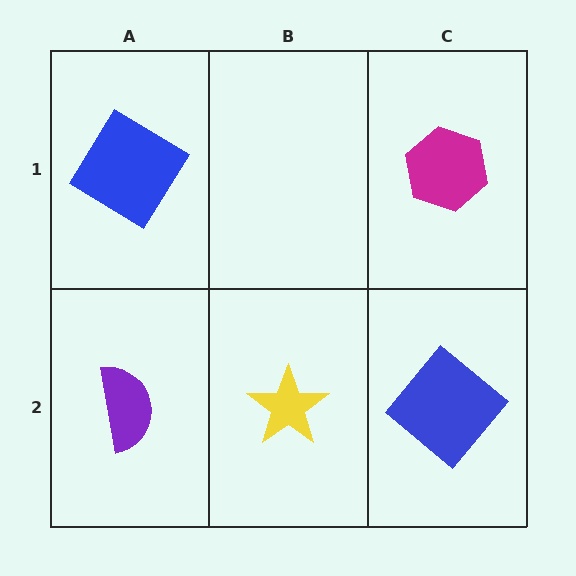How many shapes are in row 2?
3 shapes.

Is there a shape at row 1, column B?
No, that cell is empty.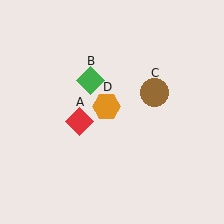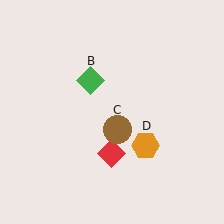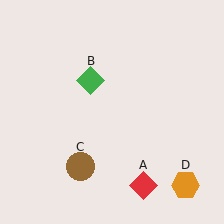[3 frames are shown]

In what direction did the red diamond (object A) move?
The red diamond (object A) moved down and to the right.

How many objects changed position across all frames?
3 objects changed position: red diamond (object A), brown circle (object C), orange hexagon (object D).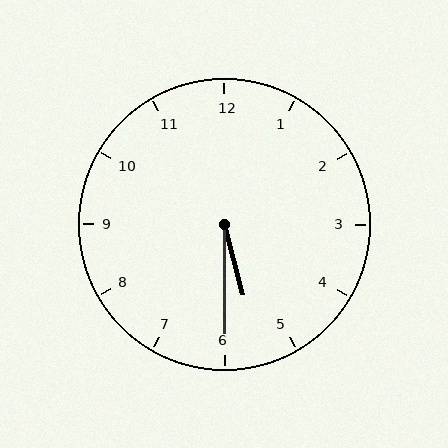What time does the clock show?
5:30.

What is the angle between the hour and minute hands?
Approximately 15 degrees.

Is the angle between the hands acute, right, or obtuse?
It is acute.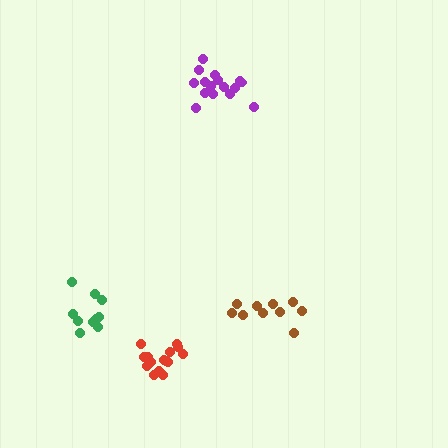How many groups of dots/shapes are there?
There are 4 groups.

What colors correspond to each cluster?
The clusters are colored: purple, red, green, brown.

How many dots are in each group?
Group 1: 16 dots, Group 2: 15 dots, Group 3: 10 dots, Group 4: 10 dots (51 total).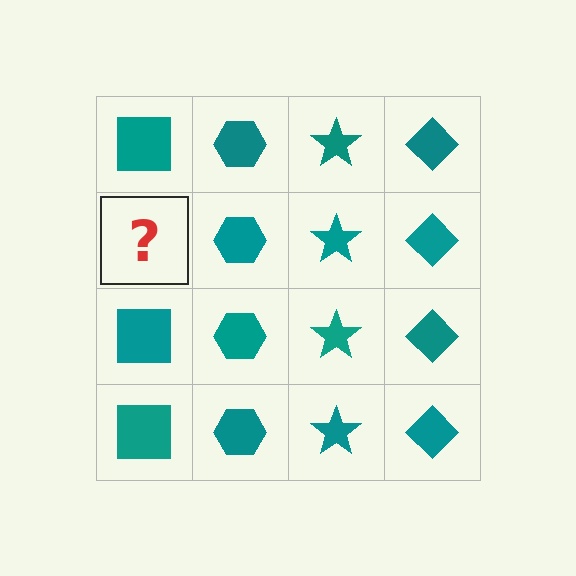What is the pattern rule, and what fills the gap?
The rule is that each column has a consistent shape. The gap should be filled with a teal square.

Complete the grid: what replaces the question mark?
The question mark should be replaced with a teal square.